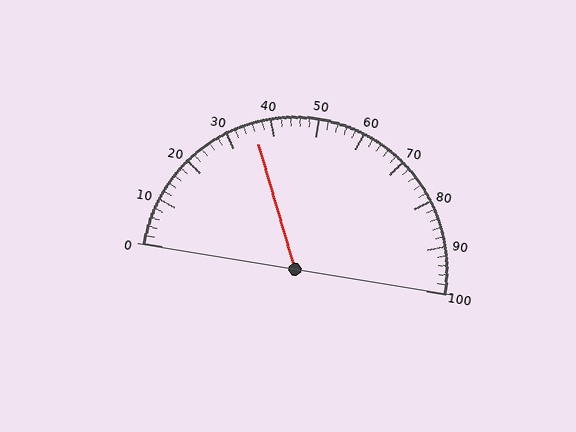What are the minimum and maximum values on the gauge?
The gauge ranges from 0 to 100.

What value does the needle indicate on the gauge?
The needle indicates approximately 36.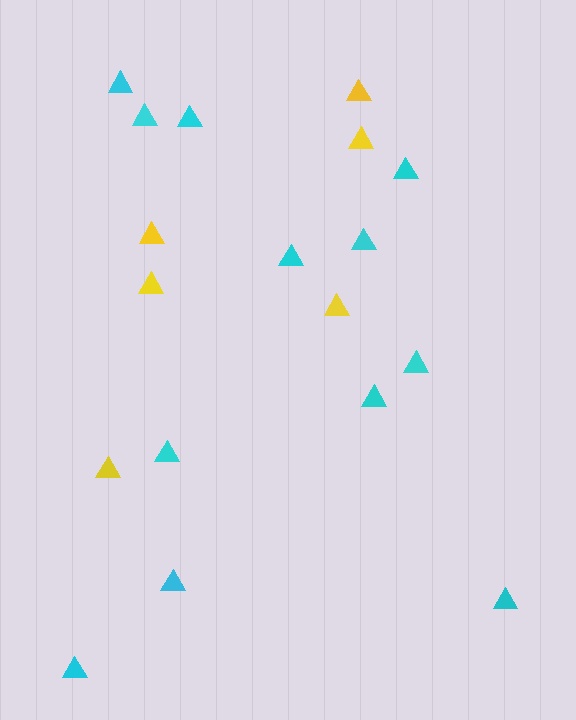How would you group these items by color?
There are 2 groups: one group of yellow triangles (6) and one group of cyan triangles (12).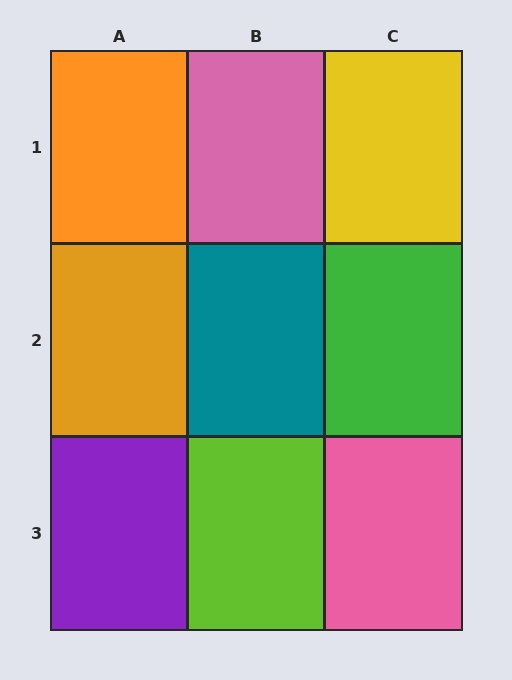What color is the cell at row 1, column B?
Pink.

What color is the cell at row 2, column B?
Teal.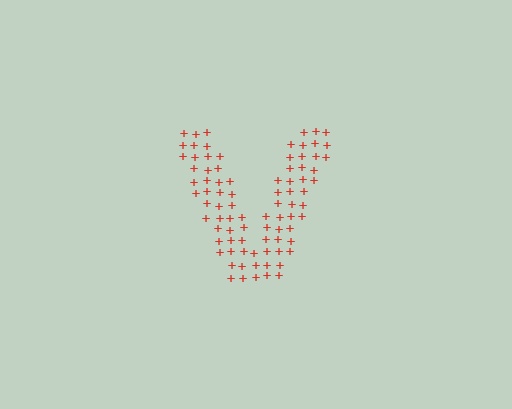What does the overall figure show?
The overall figure shows the letter V.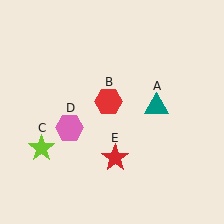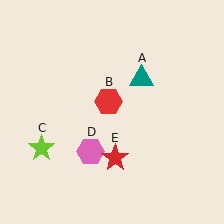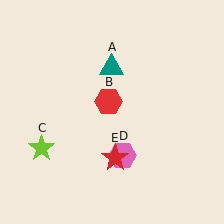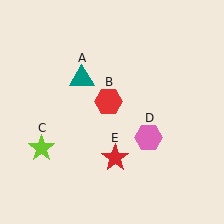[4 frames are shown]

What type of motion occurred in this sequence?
The teal triangle (object A), pink hexagon (object D) rotated counterclockwise around the center of the scene.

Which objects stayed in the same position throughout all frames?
Red hexagon (object B) and lime star (object C) and red star (object E) remained stationary.